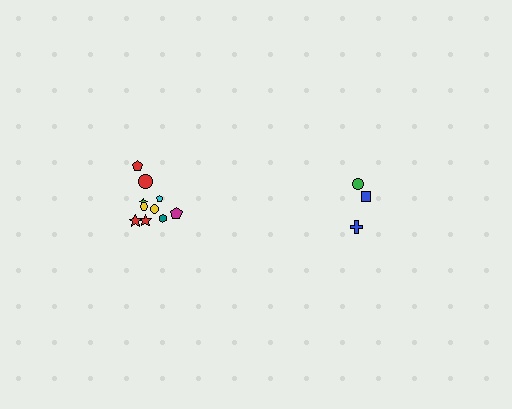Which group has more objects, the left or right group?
The left group.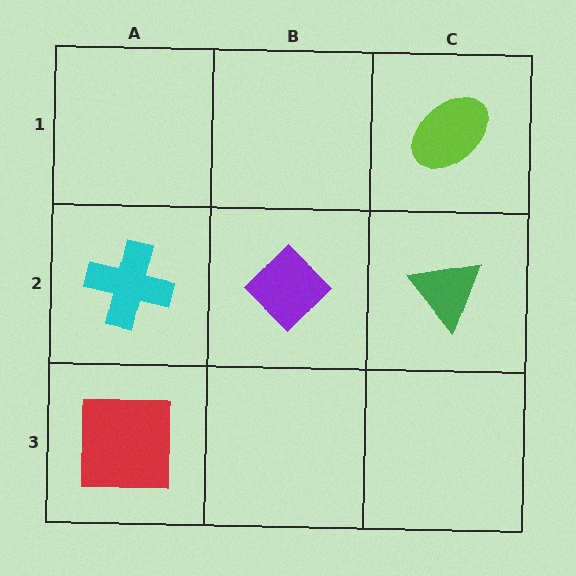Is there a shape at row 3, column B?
No, that cell is empty.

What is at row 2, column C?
A green triangle.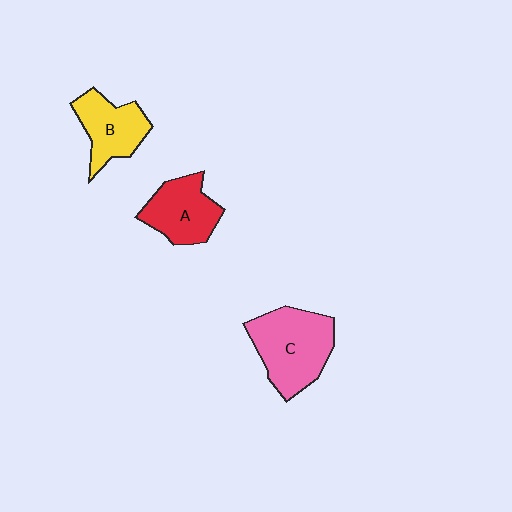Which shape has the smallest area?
Shape B (yellow).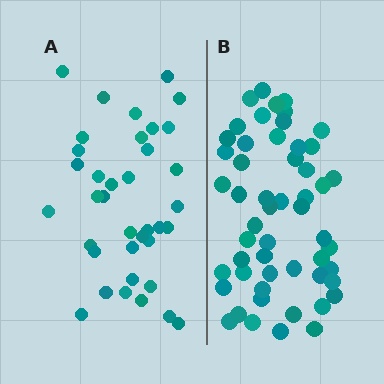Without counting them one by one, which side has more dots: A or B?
Region B (the right region) has more dots.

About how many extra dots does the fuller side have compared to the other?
Region B has approximately 15 more dots than region A.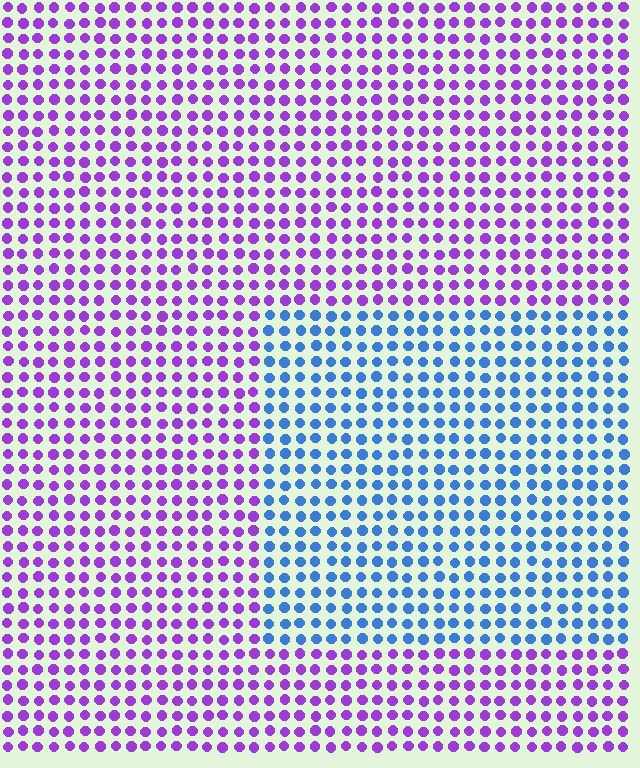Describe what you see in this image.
The image is filled with small purple elements in a uniform arrangement. A rectangle-shaped region is visible where the elements are tinted to a slightly different hue, forming a subtle color boundary.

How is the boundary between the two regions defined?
The boundary is defined purely by a slight shift in hue (about 65 degrees). Spacing, size, and orientation are identical on both sides.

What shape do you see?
I see a rectangle.